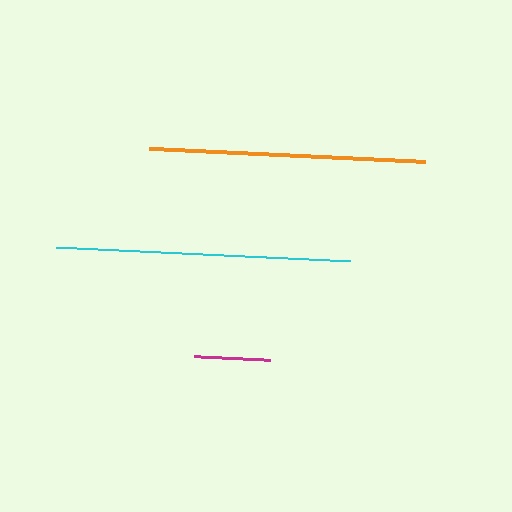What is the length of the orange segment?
The orange segment is approximately 277 pixels long.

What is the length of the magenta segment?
The magenta segment is approximately 76 pixels long.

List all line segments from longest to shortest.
From longest to shortest: cyan, orange, magenta.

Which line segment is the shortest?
The magenta line is the shortest at approximately 76 pixels.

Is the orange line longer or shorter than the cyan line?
The cyan line is longer than the orange line.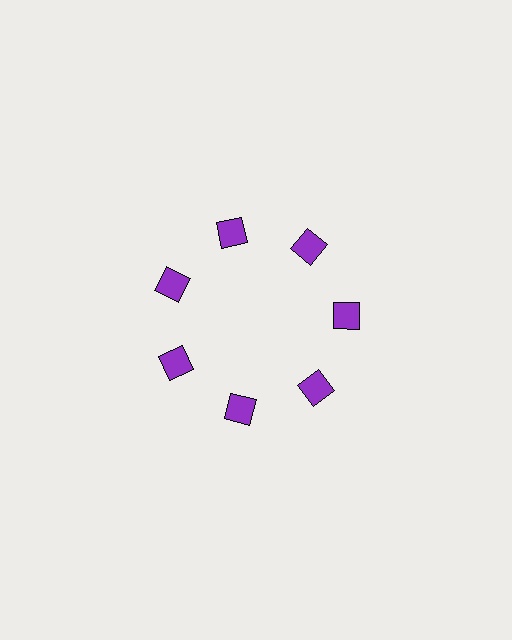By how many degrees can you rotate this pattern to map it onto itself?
The pattern maps onto itself every 51 degrees of rotation.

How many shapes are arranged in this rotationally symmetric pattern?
There are 7 shapes, arranged in 7 groups of 1.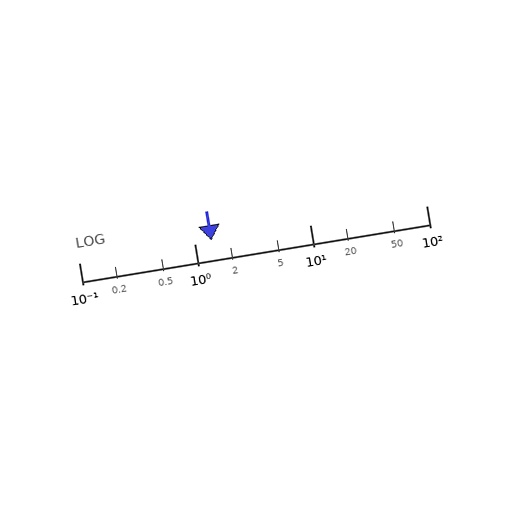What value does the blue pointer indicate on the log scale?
The pointer indicates approximately 1.4.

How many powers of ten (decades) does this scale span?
The scale spans 3 decades, from 0.1 to 100.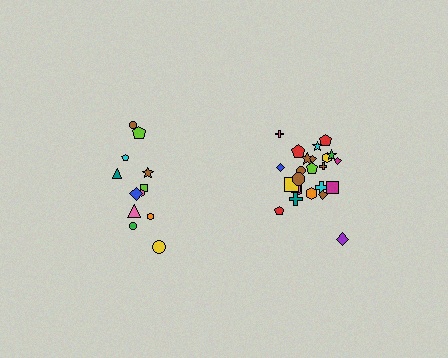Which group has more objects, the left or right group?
The right group.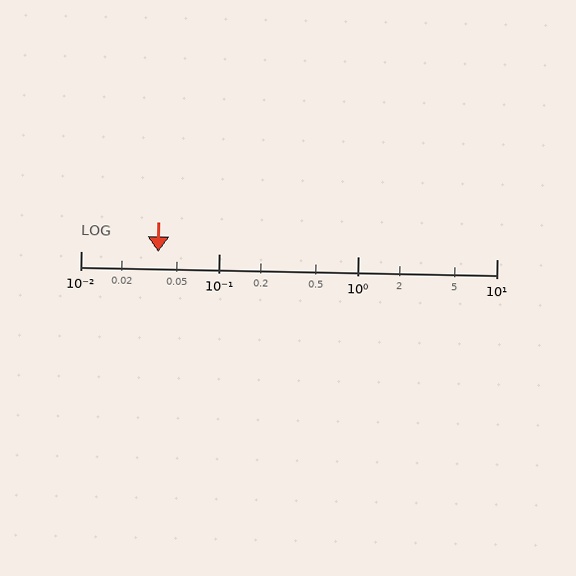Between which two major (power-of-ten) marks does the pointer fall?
The pointer is between 0.01 and 0.1.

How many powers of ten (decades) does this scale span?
The scale spans 3 decades, from 0.01 to 10.